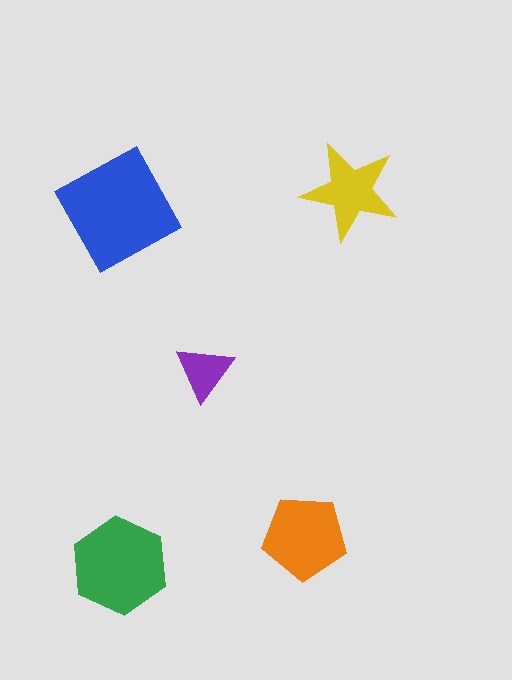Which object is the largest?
The blue square.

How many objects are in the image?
There are 5 objects in the image.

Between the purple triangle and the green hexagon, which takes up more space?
The green hexagon.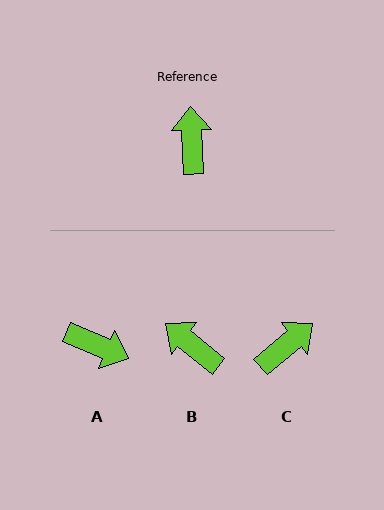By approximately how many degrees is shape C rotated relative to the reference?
Approximately 53 degrees clockwise.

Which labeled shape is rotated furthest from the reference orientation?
A, about 116 degrees away.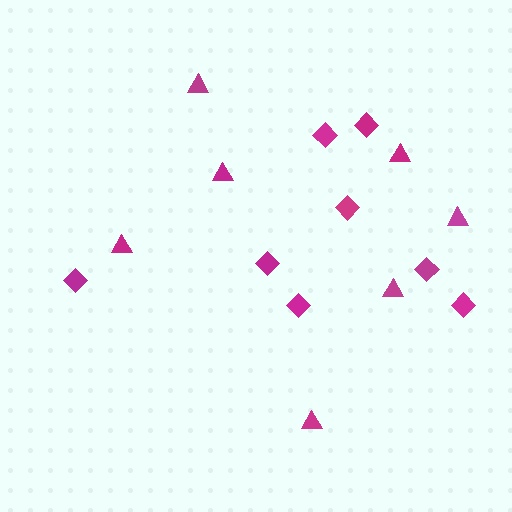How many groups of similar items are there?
There are 2 groups: one group of diamonds (8) and one group of triangles (7).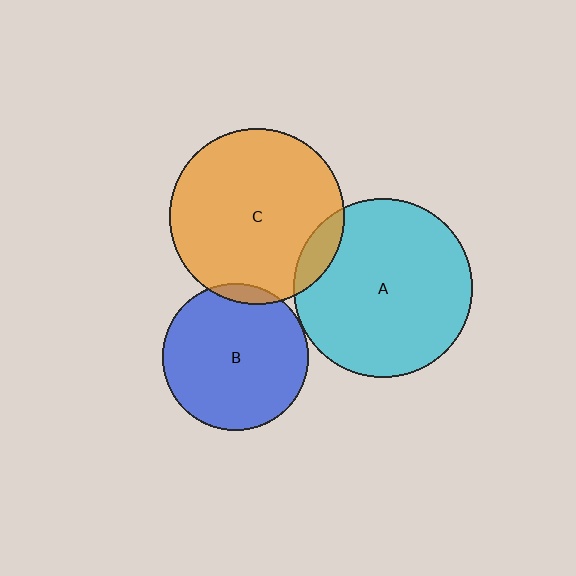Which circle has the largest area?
Circle A (cyan).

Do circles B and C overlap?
Yes.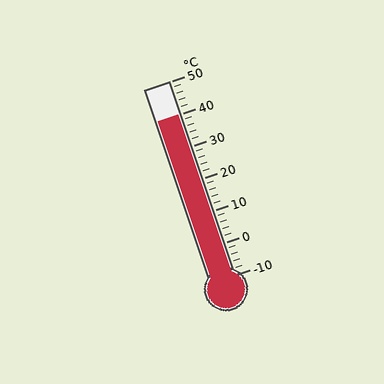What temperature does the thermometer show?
The thermometer shows approximately 40°C.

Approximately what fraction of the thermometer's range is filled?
The thermometer is filled to approximately 85% of its range.